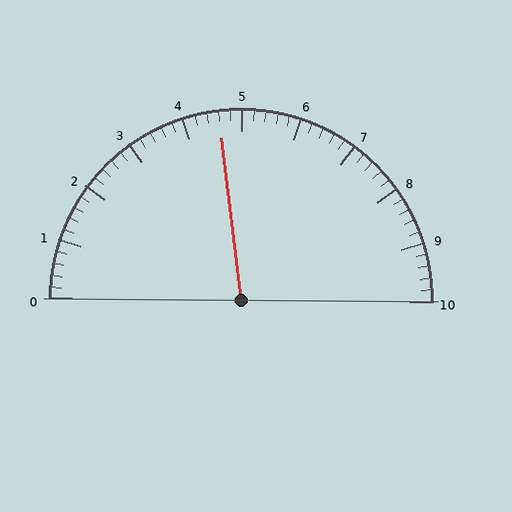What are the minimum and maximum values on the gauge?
The gauge ranges from 0 to 10.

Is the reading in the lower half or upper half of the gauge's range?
The reading is in the lower half of the range (0 to 10).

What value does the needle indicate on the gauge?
The needle indicates approximately 4.6.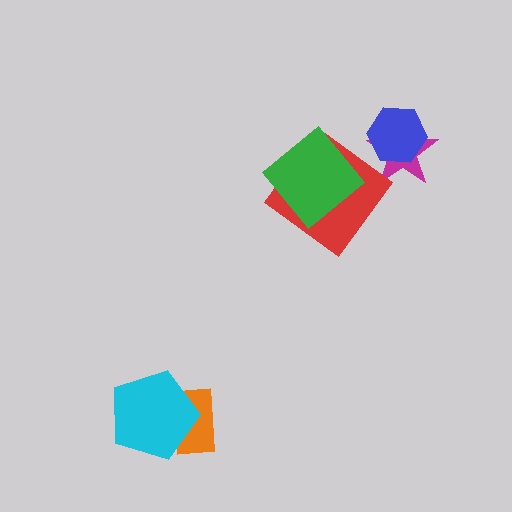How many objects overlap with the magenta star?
1 object overlaps with the magenta star.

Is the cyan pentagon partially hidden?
No, no other shape covers it.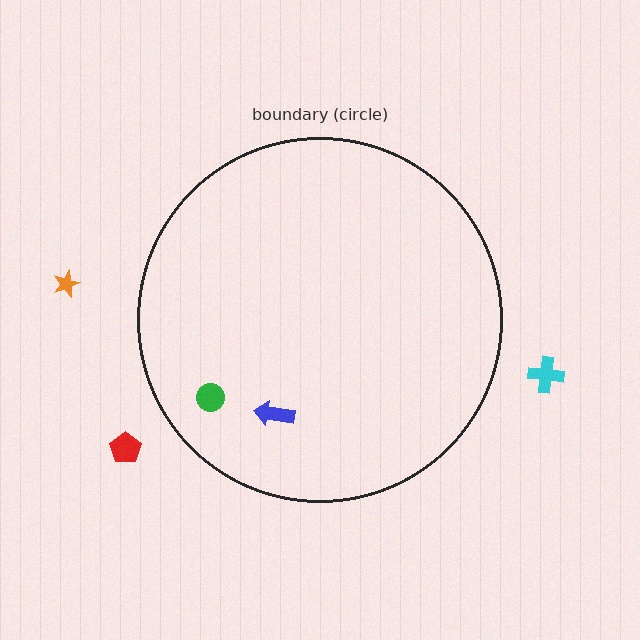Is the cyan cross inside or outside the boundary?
Outside.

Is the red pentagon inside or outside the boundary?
Outside.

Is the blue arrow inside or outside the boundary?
Inside.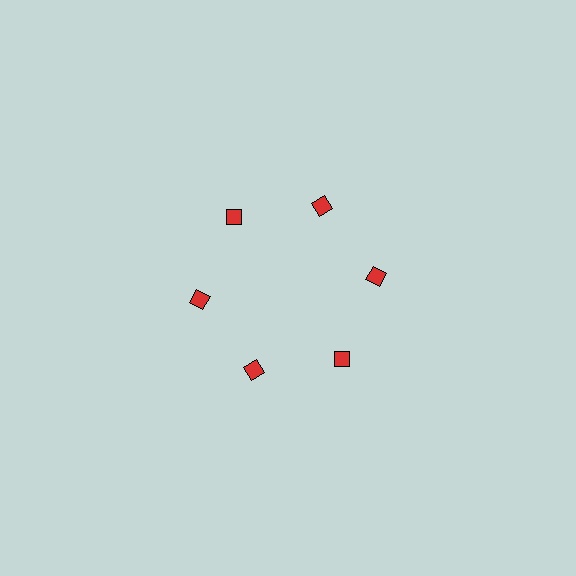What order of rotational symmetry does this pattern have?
This pattern has 6-fold rotational symmetry.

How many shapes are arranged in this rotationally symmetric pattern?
There are 6 shapes, arranged in 6 groups of 1.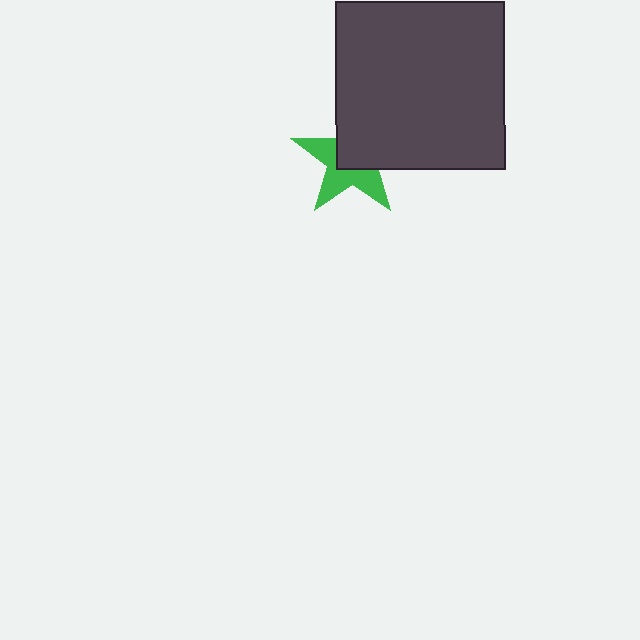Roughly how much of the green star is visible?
About half of it is visible (roughly 49%).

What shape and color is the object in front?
The object in front is a dark gray square.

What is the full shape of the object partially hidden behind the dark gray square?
The partially hidden object is a green star.